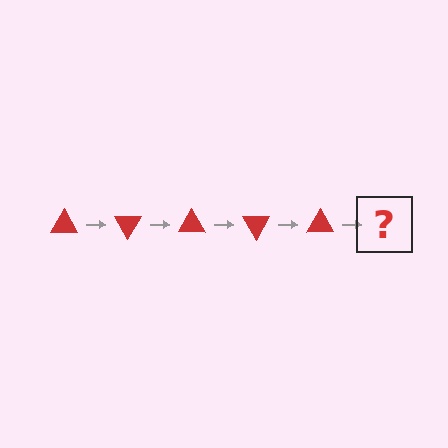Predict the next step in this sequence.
The next step is a red triangle rotated 300 degrees.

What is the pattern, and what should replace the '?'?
The pattern is that the triangle rotates 60 degrees each step. The '?' should be a red triangle rotated 300 degrees.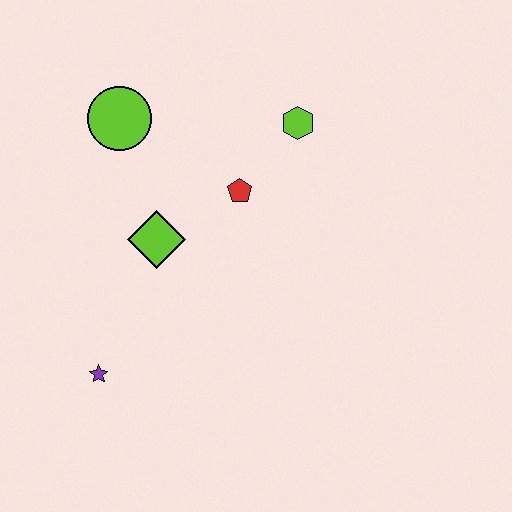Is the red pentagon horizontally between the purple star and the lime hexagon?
Yes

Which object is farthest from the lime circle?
The purple star is farthest from the lime circle.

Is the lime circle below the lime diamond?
No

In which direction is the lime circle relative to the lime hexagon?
The lime circle is to the left of the lime hexagon.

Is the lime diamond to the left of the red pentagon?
Yes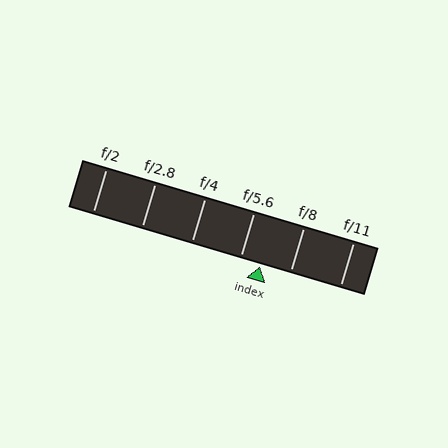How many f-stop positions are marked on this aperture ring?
There are 6 f-stop positions marked.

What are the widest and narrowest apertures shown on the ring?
The widest aperture shown is f/2 and the narrowest is f/11.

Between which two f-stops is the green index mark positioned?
The index mark is between f/5.6 and f/8.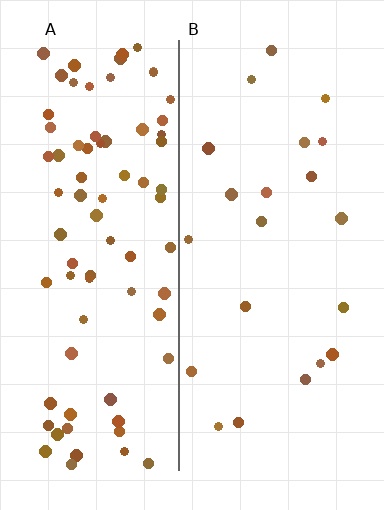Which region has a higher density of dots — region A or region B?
A (the left).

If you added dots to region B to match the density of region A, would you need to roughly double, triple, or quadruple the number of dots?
Approximately quadruple.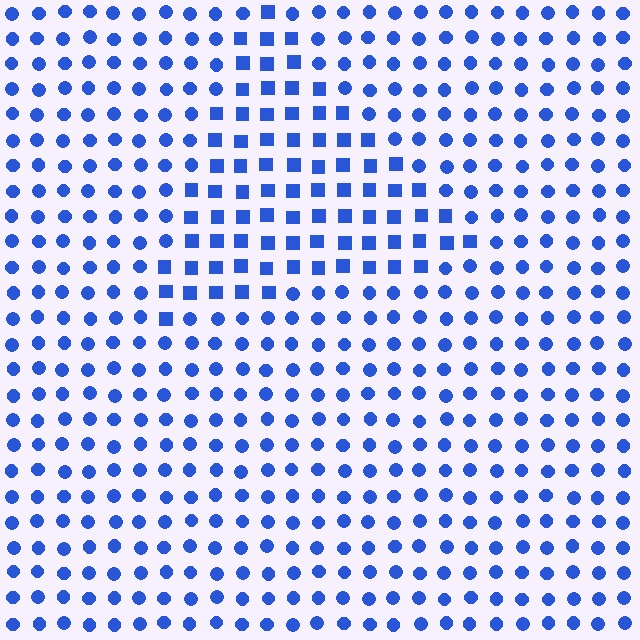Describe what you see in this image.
The image is filled with small blue elements arranged in a uniform grid. A triangle-shaped region contains squares, while the surrounding area contains circles. The boundary is defined purely by the change in element shape.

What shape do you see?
I see a triangle.